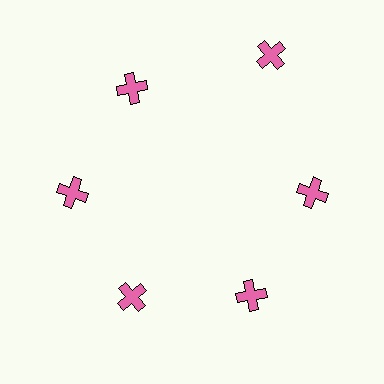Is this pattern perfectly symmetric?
No. The 6 pink crosses are arranged in a ring, but one element near the 1 o'clock position is pushed outward from the center, breaking the 6-fold rotational symmetry.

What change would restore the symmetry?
The symmetry would be restored by moving it inward, back onto the ring so that all 6 crosses sit at equal angles and equal distance from the center.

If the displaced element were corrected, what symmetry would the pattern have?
It would have 6-fold rotational symmetry — the pattern would map onto itself every 60 degrees.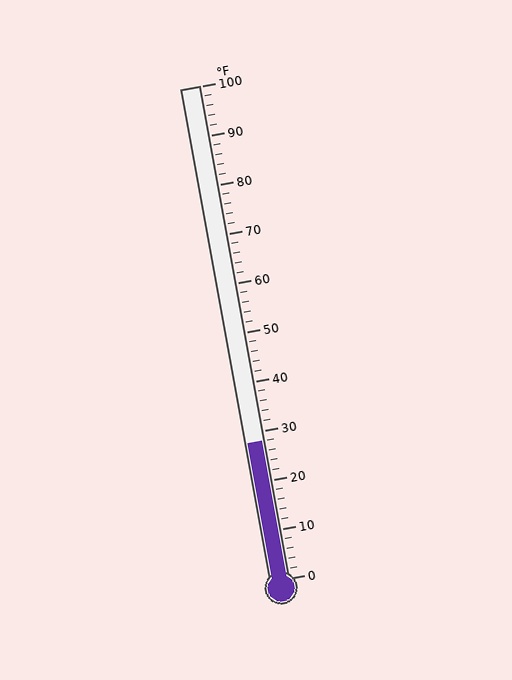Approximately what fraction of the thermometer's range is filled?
The thermometer is filled to approximately 30% of its range.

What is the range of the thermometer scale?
The thermometer scale ranges from 0°F to 100°F.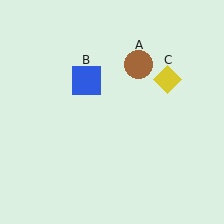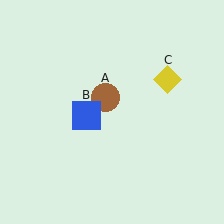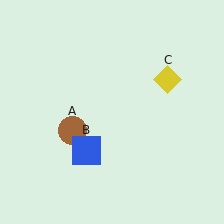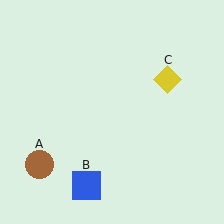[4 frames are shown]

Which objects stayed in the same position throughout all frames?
Yellow diamond (object C) remained stationary.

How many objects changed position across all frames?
2 objects changed position: brown circle (object A), blue square (object B).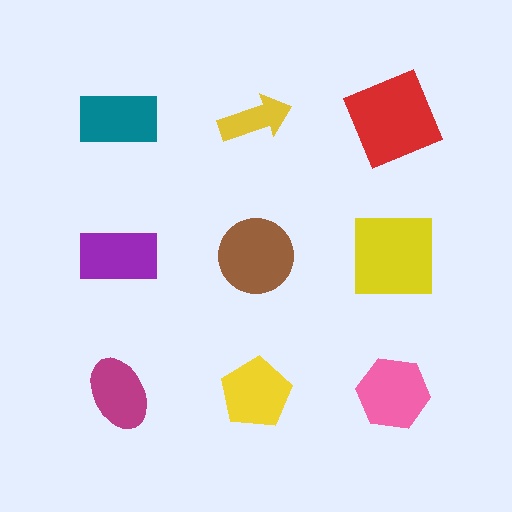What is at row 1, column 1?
A teal rectangle.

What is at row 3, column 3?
A pink hexagon.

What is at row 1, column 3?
A red square.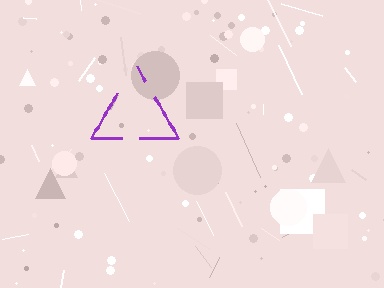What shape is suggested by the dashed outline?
The dashed outline suggests a triangle.